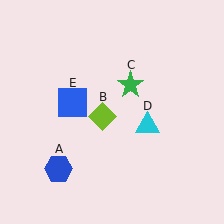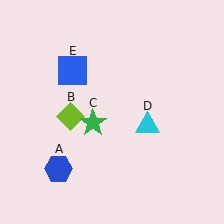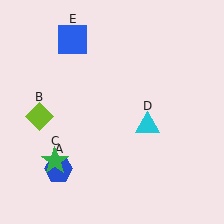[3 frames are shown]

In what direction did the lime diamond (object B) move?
The lime diamond (object B) moved left.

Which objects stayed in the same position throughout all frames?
Blue hexagon (object A) and cyan triangle (object D) remained stationary.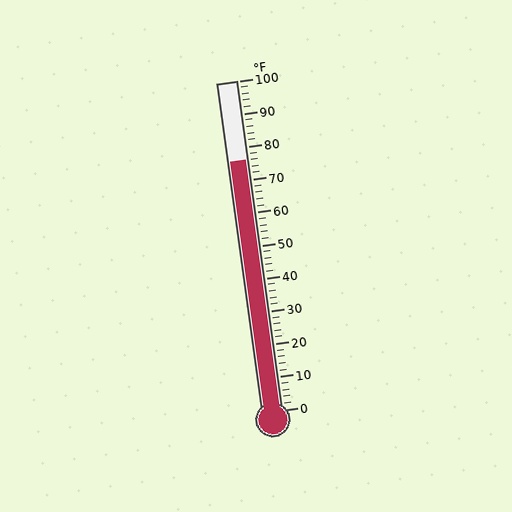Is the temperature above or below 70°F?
The temperature is above 70°F.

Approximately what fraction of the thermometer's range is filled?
The thermometer is filled to approximately 75% of its range.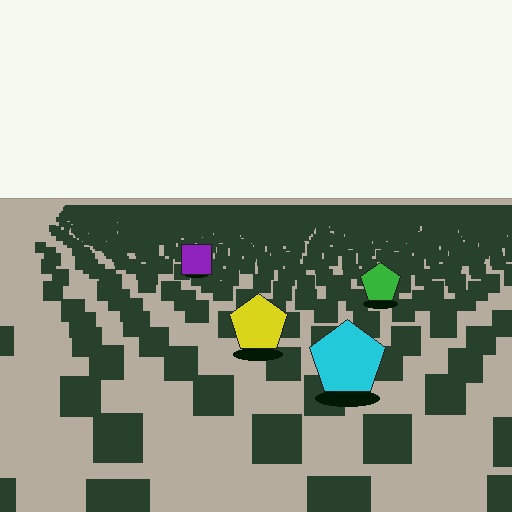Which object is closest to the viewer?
The cyan pentagon is closest. The texture marks near it are larger and more spread out.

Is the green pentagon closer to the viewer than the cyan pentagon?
No. The cyan pentagon is closer — you can tell from the texture gradient: the ground texture is coarser near it.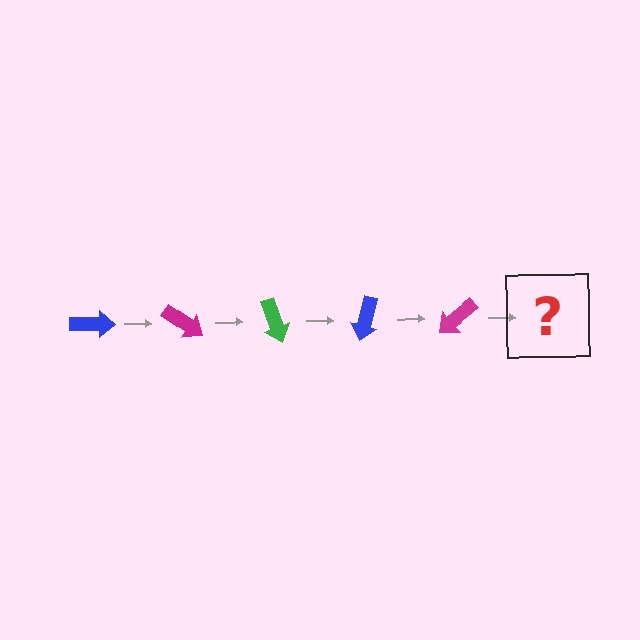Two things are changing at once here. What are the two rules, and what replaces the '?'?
The two rules are that it rotates 35 degrees each step and the color cycles through blue, magenta, and green. The '?' should be a green arrow, rotated 175 degrees from the start.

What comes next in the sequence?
The next element should be a green arrow, rotated 175 degrees from the start.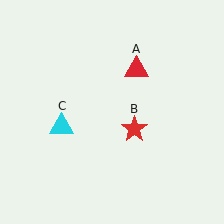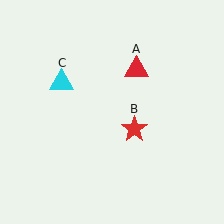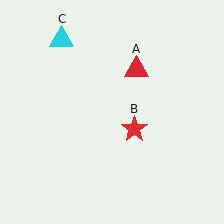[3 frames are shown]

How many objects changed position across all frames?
1 object changed position: cyan triangle (object C).